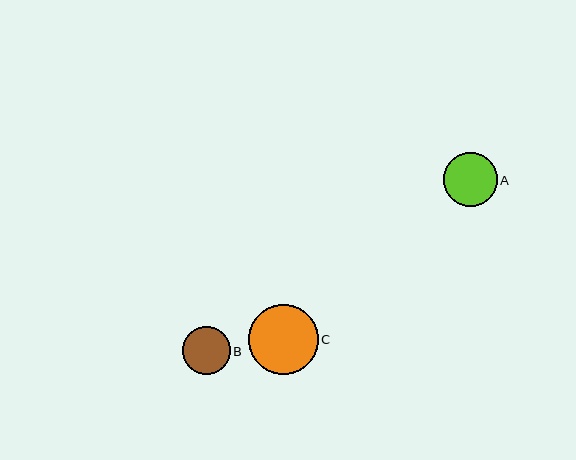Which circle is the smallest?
Circle B is the smallest with a size of approximately 48 pixels.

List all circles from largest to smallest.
From largest to smallest: C, A, B.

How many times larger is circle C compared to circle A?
Circle C is approximately 1.3 times the size of circle A.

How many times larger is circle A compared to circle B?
Circle A is approximately 1.1 times the size of circle B.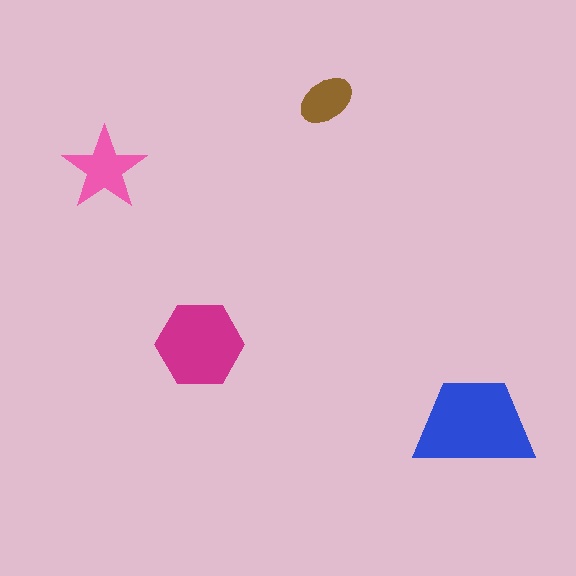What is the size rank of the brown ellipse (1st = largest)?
4th.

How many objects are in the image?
There are 4 objects in the image.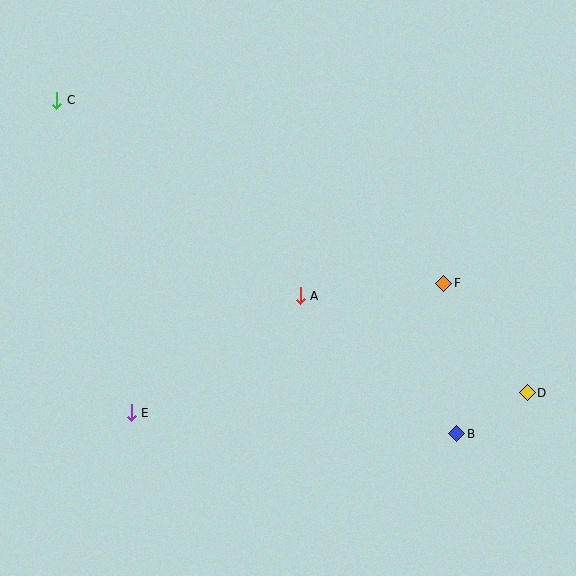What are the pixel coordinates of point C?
Point C is at (57, 100).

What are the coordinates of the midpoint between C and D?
The midpoint between C and D is at (292, 247).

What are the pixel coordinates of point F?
Point F is at (444, 283).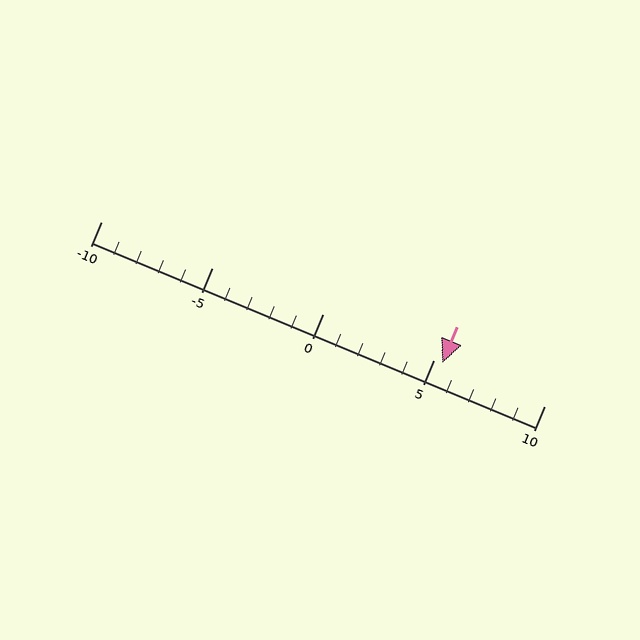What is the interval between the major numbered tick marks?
The major tick marks are spaced 5 units apart.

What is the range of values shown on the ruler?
The ruler shows values from -10 to 10.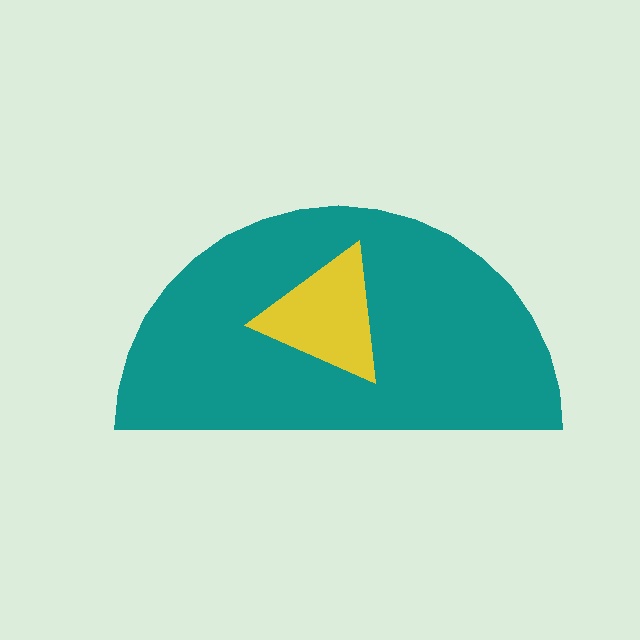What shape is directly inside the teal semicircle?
The yellow triangle.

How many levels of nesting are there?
2.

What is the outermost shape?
The teal semicircle.